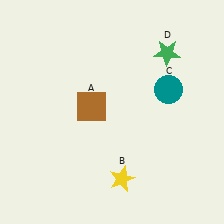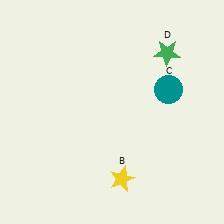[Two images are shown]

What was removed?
The brown square (A) was removed in Image 2.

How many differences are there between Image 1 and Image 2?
There is 1 difference between the two images.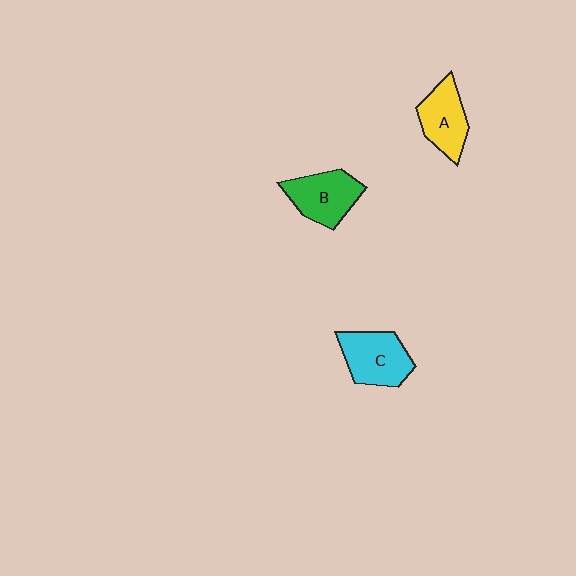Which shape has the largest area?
Shape C (cyan).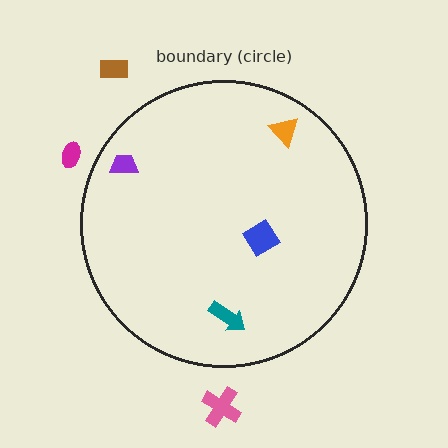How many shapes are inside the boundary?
4 inside, 3 outside.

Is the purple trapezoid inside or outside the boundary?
Inside.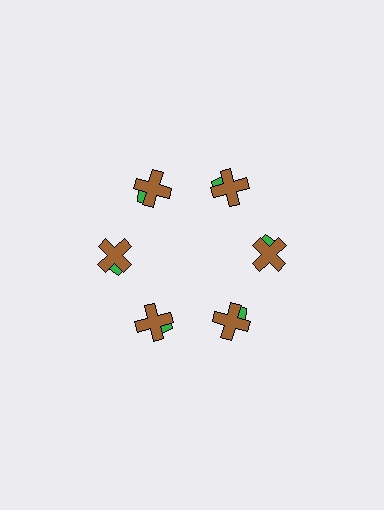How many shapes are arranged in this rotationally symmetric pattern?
There are 12 shapes, arranged in 6 groups of 2.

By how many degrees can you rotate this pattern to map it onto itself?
The pattern maps onto itself every 60 degrees of rotation.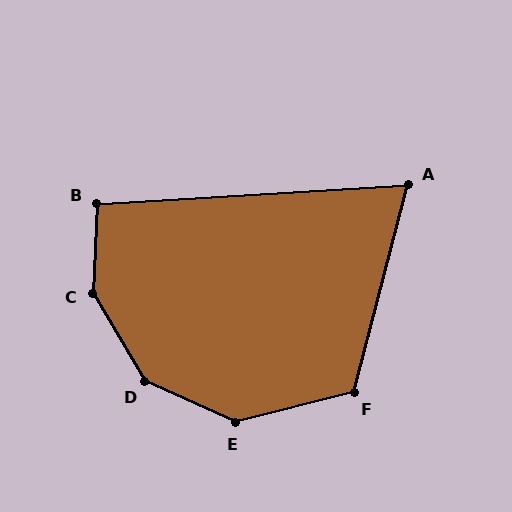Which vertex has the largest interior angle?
C, at approximately 147 degrees.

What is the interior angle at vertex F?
Approximately 119 degrees (obtuse).